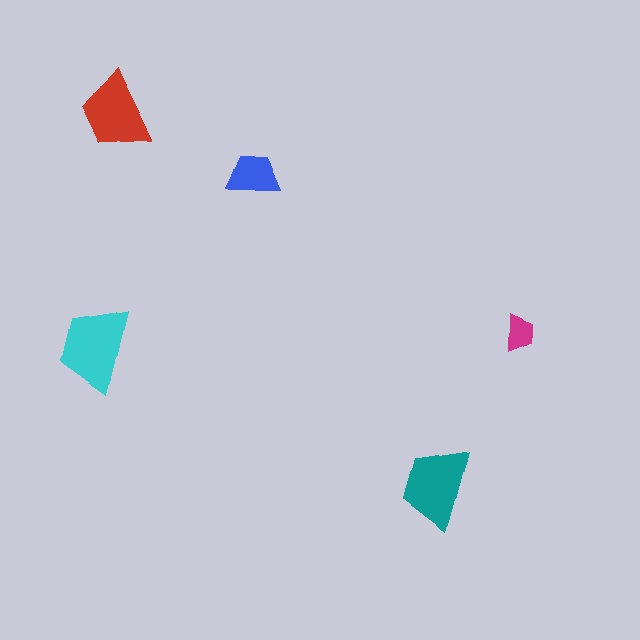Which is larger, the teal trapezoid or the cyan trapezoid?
The cyan one.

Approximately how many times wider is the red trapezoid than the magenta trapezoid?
About 2 times wider.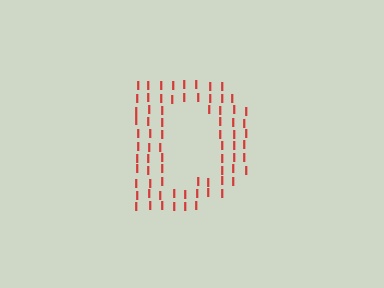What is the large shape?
The large shape is the letter D.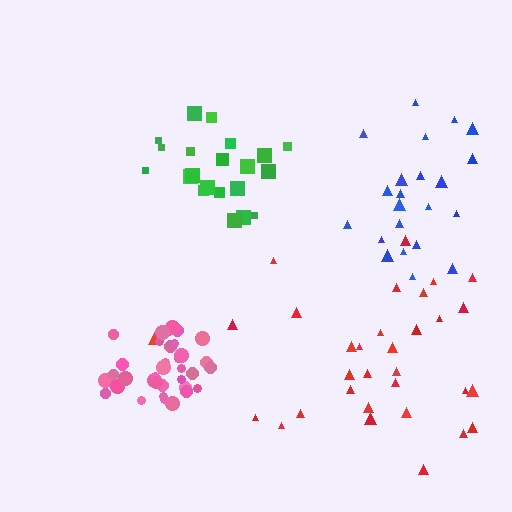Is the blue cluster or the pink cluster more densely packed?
Pink.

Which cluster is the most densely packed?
Pink.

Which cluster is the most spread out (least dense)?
Red.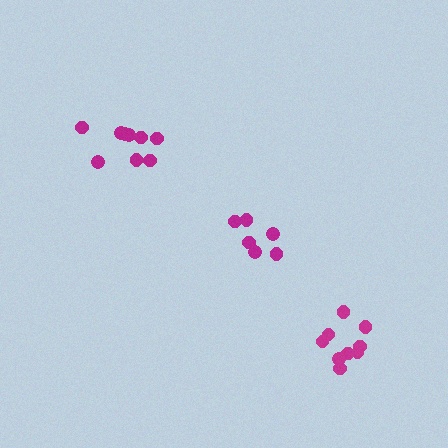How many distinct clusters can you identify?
There are 3 distinct clusters.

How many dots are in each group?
Group 1: 9 dots, Group 2: 9 dots, Group 3: 6 dots (24 total).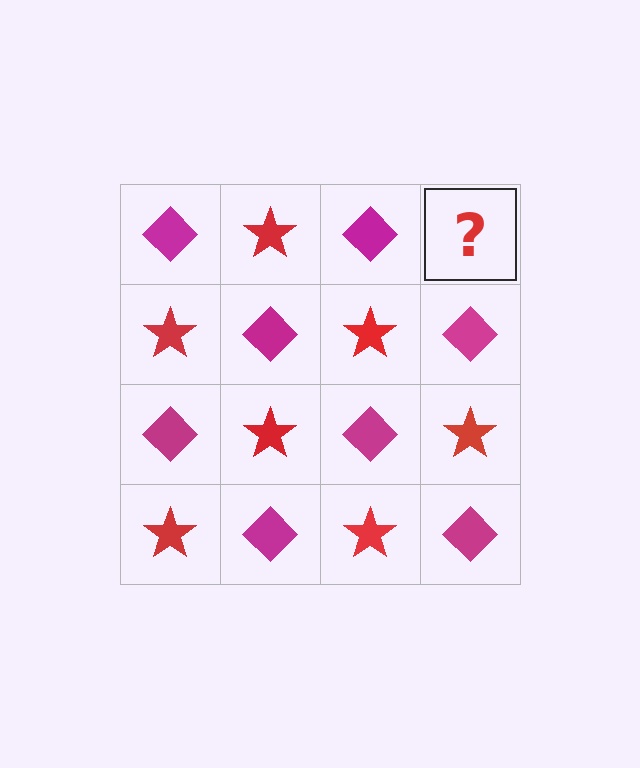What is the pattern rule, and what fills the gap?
The rule is that it alternates magenta diamond and red star in a checkerboard pattern. The gap should be filled with a red star.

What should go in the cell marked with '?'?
The missing cell should contain a red star.